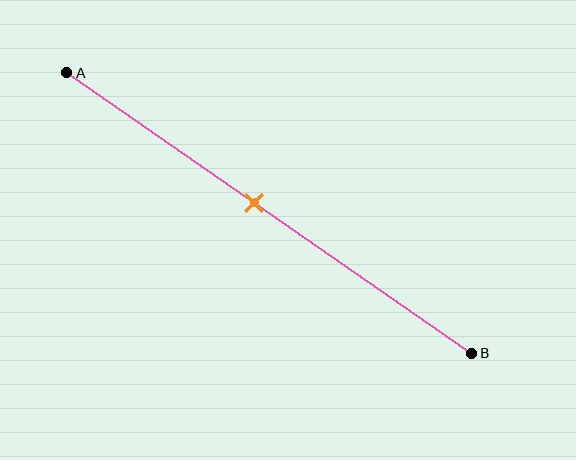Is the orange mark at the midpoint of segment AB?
No, the mark is at about 45% from A, not at the 50% midpoint.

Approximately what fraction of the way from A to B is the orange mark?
The orange mark is approximately 45% of the way from A to B.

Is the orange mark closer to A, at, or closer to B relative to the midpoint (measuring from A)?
The orange mark is closer to point A than the midpoint of segment AB.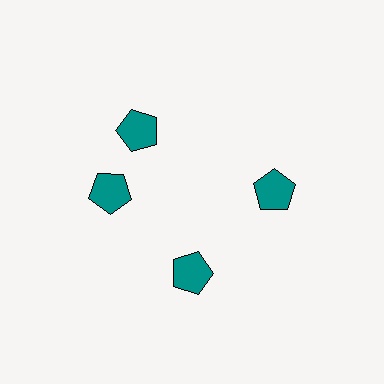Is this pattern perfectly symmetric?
No. The 4 teal pentagons are arranged in a ring, but one element near the 12 o'clock position is rotated out of alignment along the ring, breaking the 4-fold rotational symmetry.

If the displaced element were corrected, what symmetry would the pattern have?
It would have 4-fold rotational symmetry — the pattern would map onto itself every 90 degrees.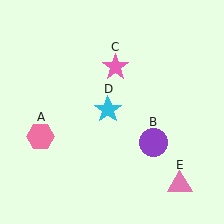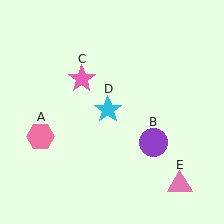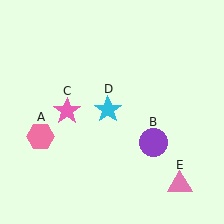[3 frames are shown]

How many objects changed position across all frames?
1 object changed position: pink star (object C).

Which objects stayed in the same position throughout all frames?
Pink hexagon (object A) and purple circle (object B) and cyan star (object D) and pink triangle (object E) remained stationary.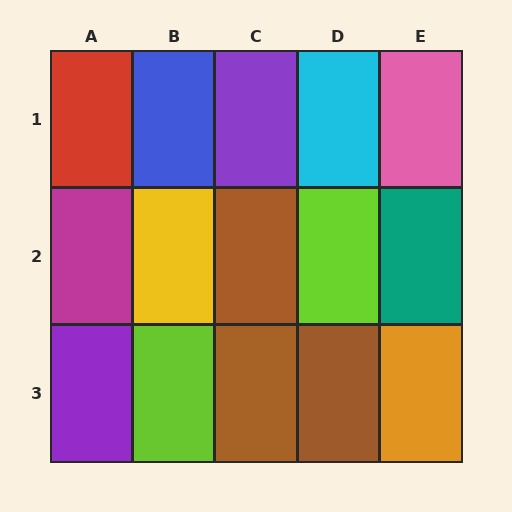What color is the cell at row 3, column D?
Brown.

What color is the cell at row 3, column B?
Lime.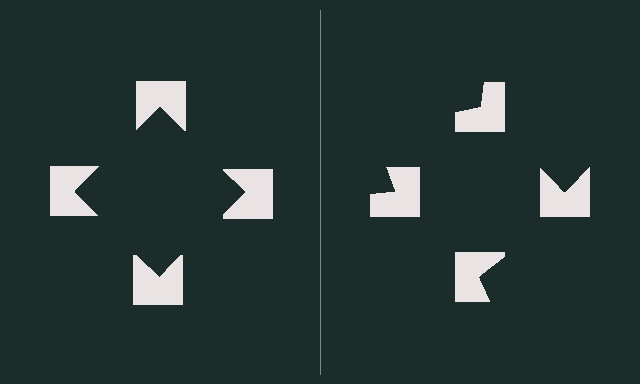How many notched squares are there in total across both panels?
8 — 4 on each side.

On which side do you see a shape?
An illusory square appears on the left side. On the right side the wedge cuts are rotated, so no coherent shape forms.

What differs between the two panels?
The notched squares are positioned identically on both sides; only the wedge orientations differ. On the left they align to a square; on the right they are misaligned.